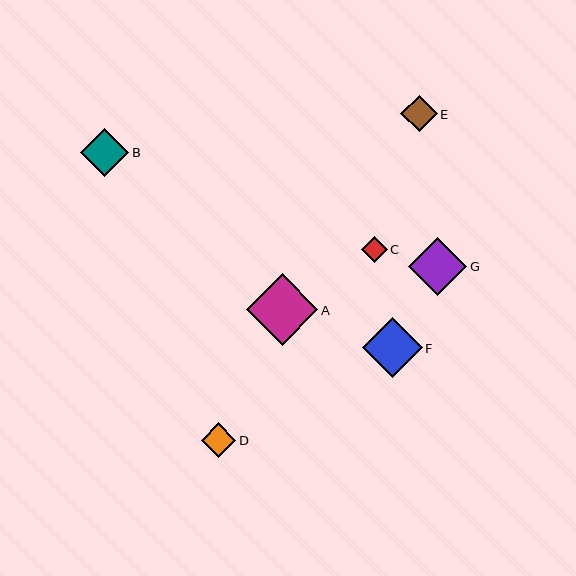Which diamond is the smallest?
Diamond C is the smallest with a size of approximately 25 pixels.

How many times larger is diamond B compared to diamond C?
Diamond B is approximately 1.9 times the size of diamond C.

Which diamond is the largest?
Diamond A is the largest with a size of approximately 72 pixels.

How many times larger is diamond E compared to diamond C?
Diamond E is approximately 1.4 times the size of diamond C.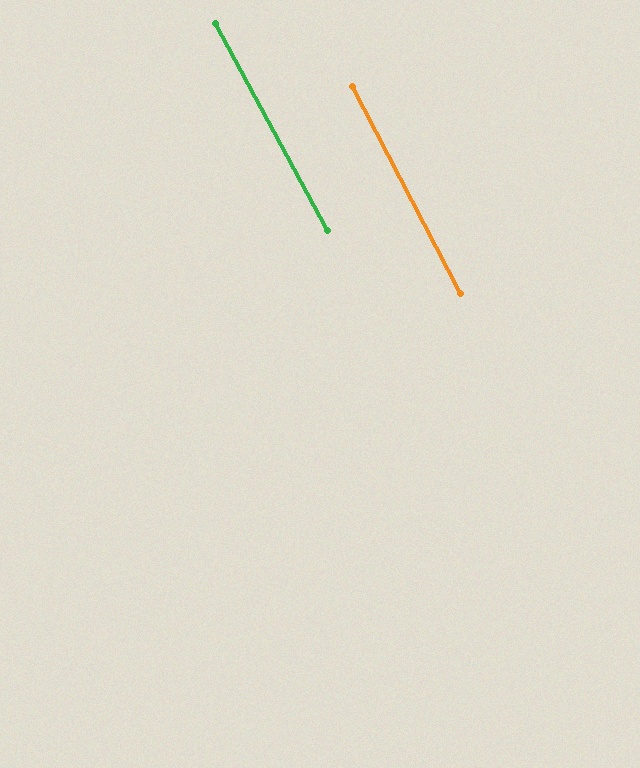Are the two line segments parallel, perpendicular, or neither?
Parallel — their directions differ by only 0.8°.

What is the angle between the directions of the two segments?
Approximately 1 degree.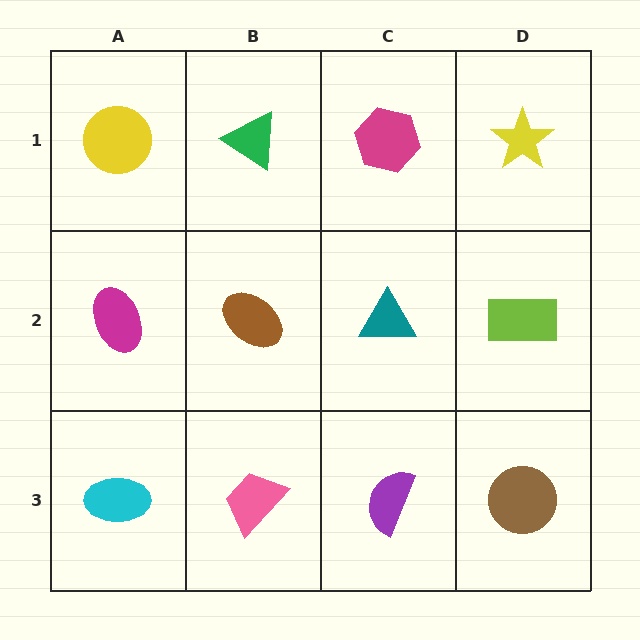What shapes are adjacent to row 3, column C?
A teal triangle (row 2, column C), a pink trapezoid (row 3, column B), a brown circle (row 3, column D).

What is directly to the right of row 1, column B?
A magenta hexagon.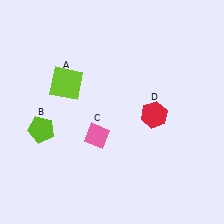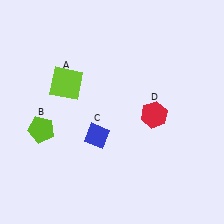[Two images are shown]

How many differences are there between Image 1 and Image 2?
There is 1 difference between the two images.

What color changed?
The diamond (C) changed from pink in Image 1 to blue in Image 2.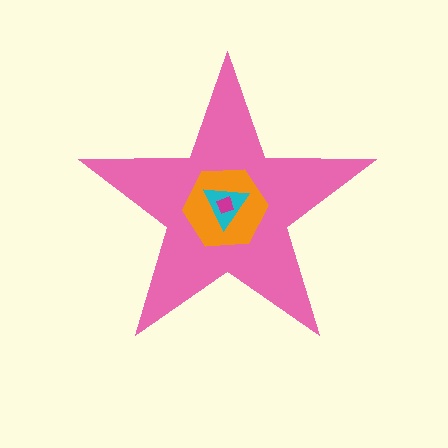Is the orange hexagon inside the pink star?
Yes.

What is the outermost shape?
The pink star.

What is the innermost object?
The magenta square.